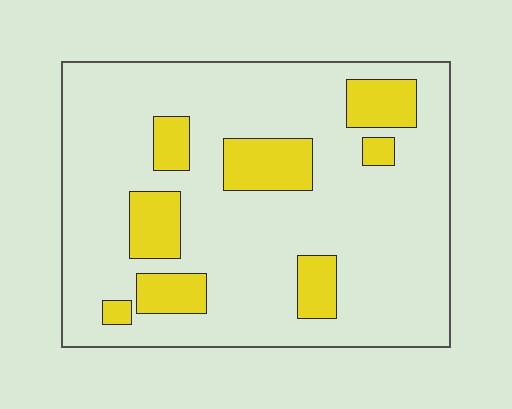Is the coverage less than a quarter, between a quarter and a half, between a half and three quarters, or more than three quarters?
Less than a quarter.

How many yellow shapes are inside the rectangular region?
8.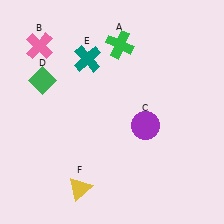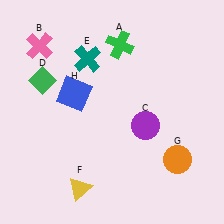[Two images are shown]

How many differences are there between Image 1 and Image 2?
There are 2 differences between the two images.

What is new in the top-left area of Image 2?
A blue square (H) was added in the top-left area of Image 2.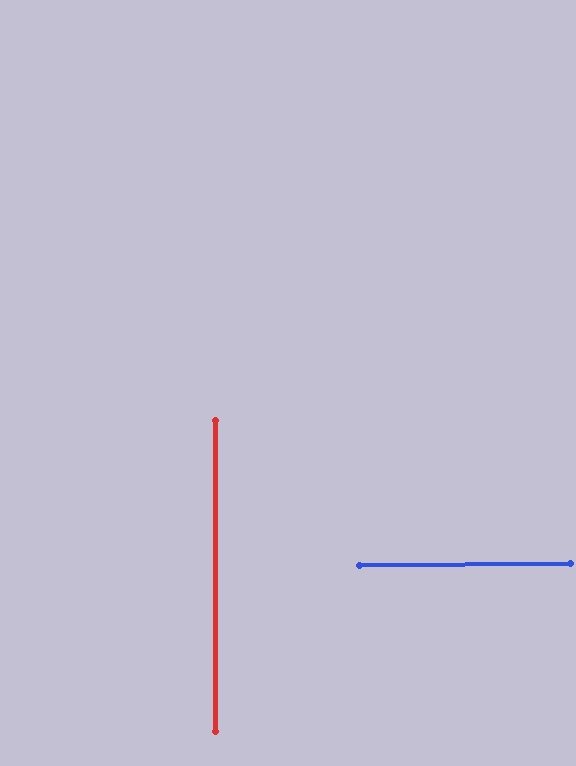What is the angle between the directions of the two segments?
Approximately 89 degrees.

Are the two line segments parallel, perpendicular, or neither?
Perpendicular — they meet at approximately 89°.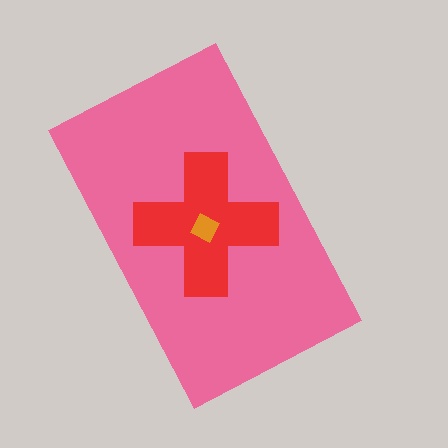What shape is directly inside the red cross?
The orange diamond.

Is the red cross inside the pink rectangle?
Yes.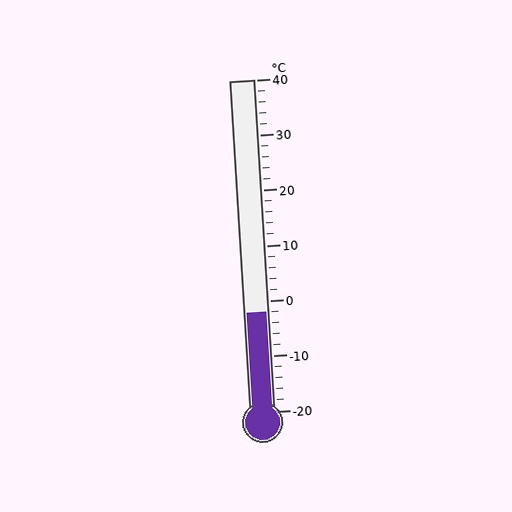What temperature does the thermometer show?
The thermometer shows approximately -2°C.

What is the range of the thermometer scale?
The thermometer scale ranges from -20°C to 40°C.